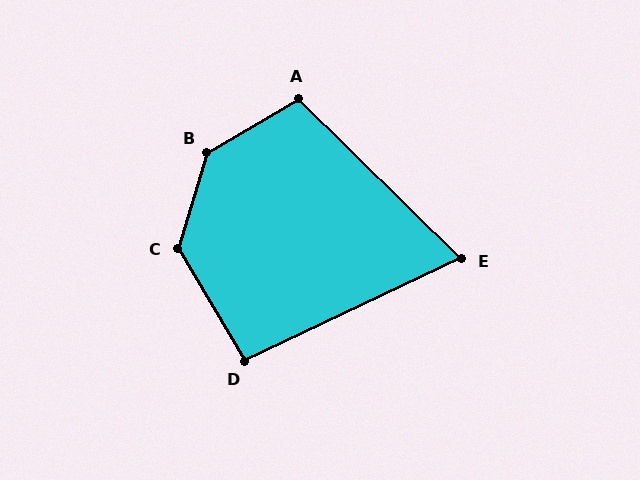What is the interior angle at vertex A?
Approximately 105 degrees (obtuse).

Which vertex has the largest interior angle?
B, at approximately 137 degrees.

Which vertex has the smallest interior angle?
E, at approximately 70 degrees.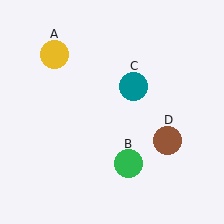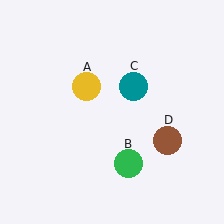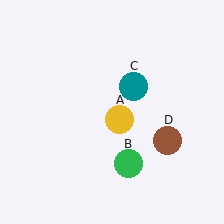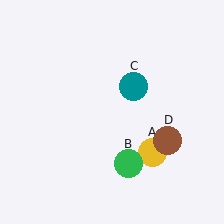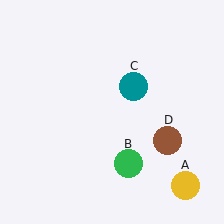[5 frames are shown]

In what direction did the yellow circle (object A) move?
The yellow circle (object A) moved down and to the right.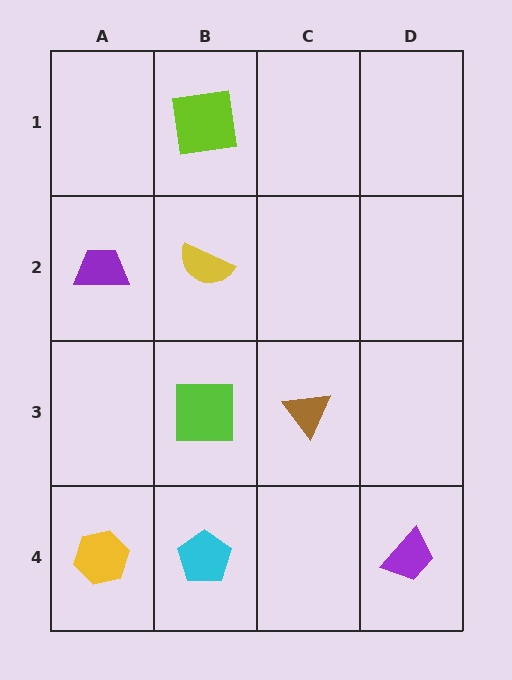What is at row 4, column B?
A cyan pentagon.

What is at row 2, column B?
A yellow semicircle.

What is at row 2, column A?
A purple trapezoid.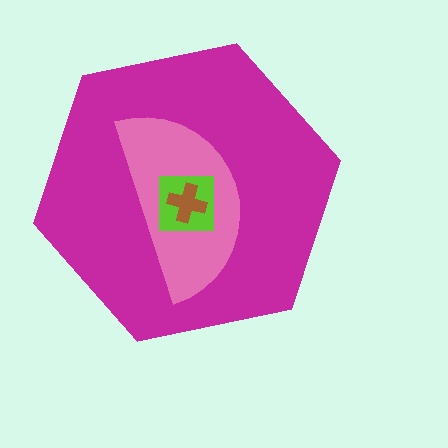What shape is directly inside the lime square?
The brown cross.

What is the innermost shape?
The brown cross.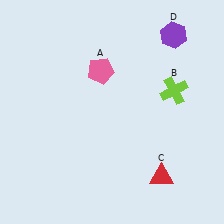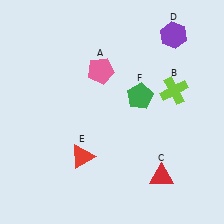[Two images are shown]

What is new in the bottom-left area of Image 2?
A red triangle (E) was added in the bottom-left area of Image 2.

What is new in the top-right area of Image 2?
A green pentagon (F) was added in the top-right area of Image 2.